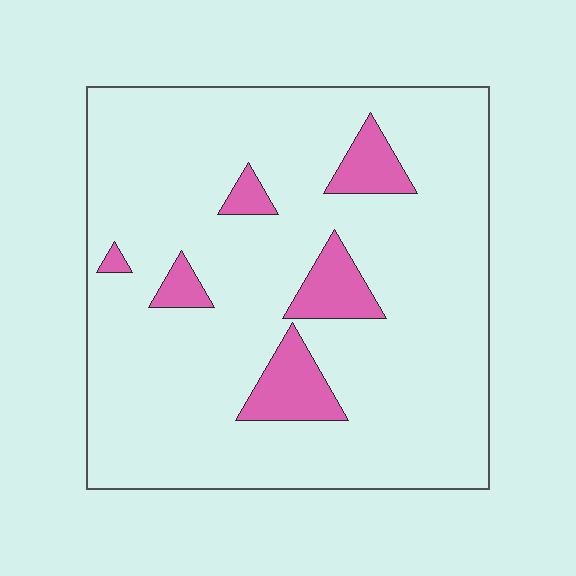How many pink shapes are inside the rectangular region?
6.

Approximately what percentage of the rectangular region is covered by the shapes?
Approximately 10%.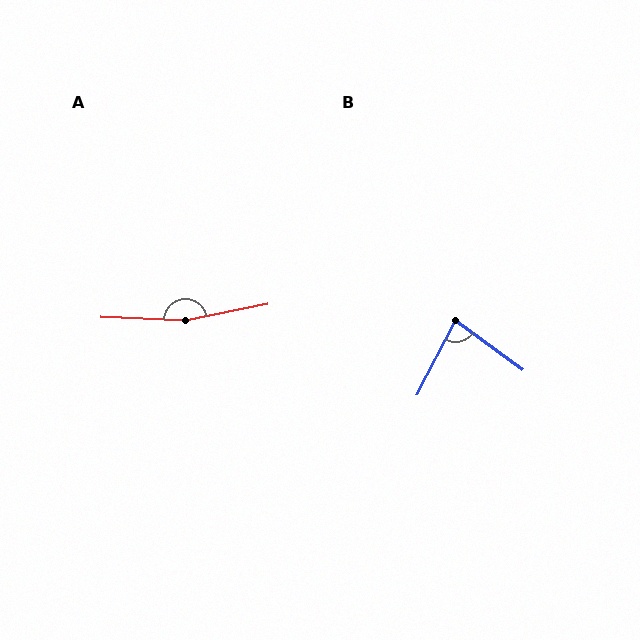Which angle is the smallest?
B, at approximately 82 degrees.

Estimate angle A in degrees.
Approximately 167 degrees.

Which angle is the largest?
A, at approximately 167 degrees.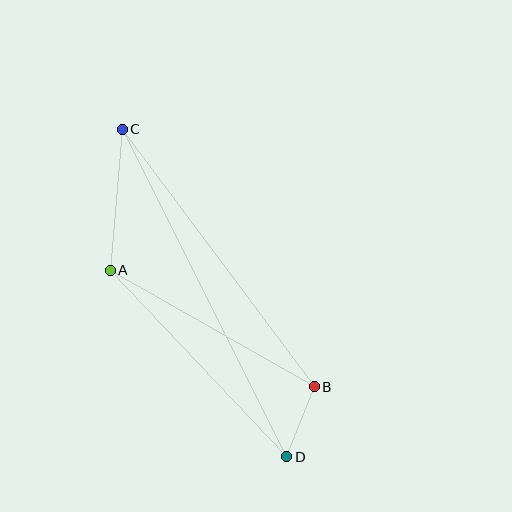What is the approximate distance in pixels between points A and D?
The distance between A and D is approximately 257 pixels.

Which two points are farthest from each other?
Points C and D are farthest from each other.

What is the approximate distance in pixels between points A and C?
The distance between A and C is approximately 141 pixels.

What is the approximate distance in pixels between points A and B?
The distance between A and B is approximately 235 pixels.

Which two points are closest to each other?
Points B and D are closest to each other.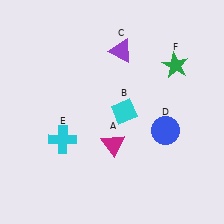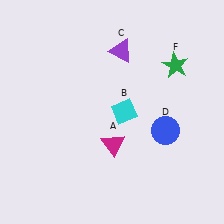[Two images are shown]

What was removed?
The cyan cross (E) was removed in Image 2.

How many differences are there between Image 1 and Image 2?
There is 1 difference between the two images.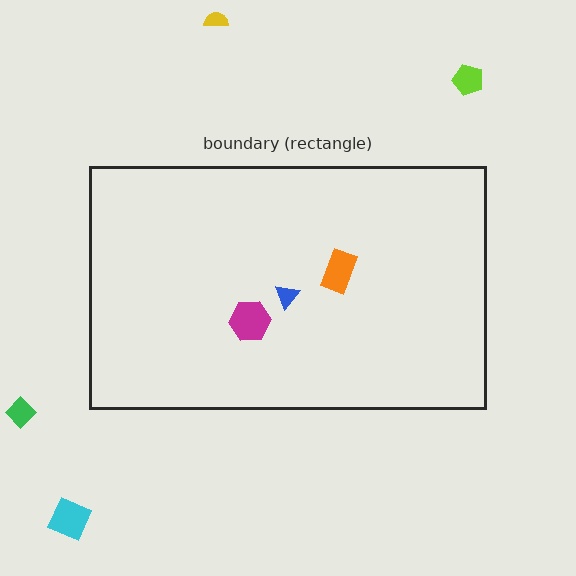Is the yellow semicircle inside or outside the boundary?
Outside.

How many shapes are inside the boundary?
3 inside, 4 outside.